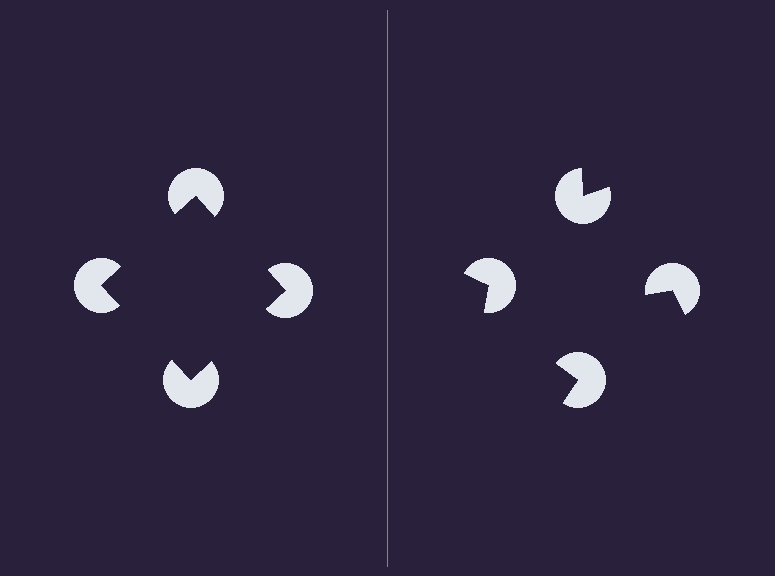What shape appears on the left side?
An illusory square.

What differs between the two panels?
The pac-man discs are positioned identically on both sides; only the wedge orientations differ. On the left they align to a square; on the right they are misaligned.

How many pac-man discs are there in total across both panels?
8 — 4 on each side.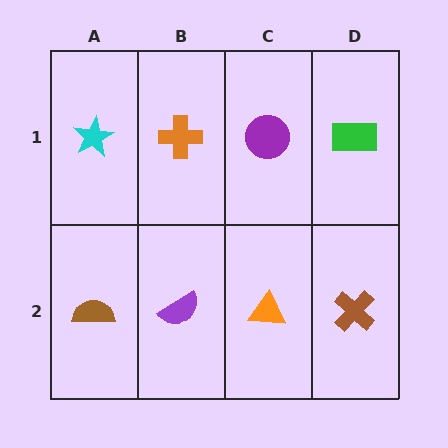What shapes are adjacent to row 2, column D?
A green rectangle (row 1, column D), an orange triangle (row 2, column C).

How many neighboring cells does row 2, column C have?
3.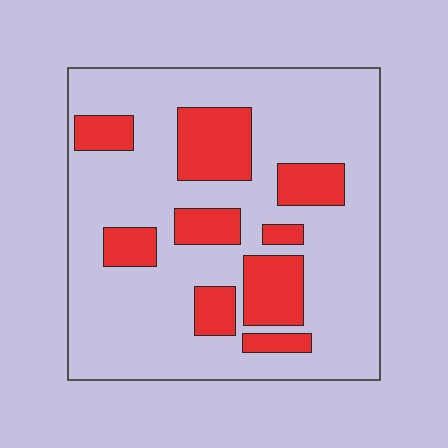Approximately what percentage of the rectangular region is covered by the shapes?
Approximately 25%.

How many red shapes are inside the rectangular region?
9.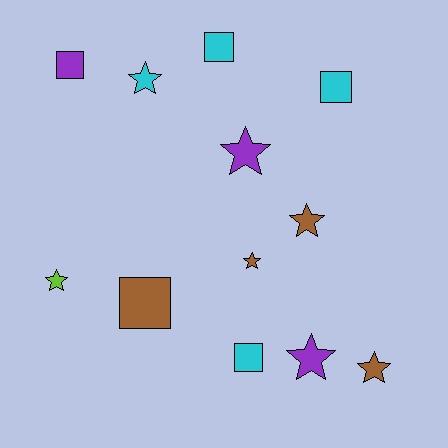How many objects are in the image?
There are 12 objects.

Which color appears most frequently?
Cyan, with 4 objects.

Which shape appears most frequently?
Star, with 7 objects.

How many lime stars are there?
There is 1 lime star.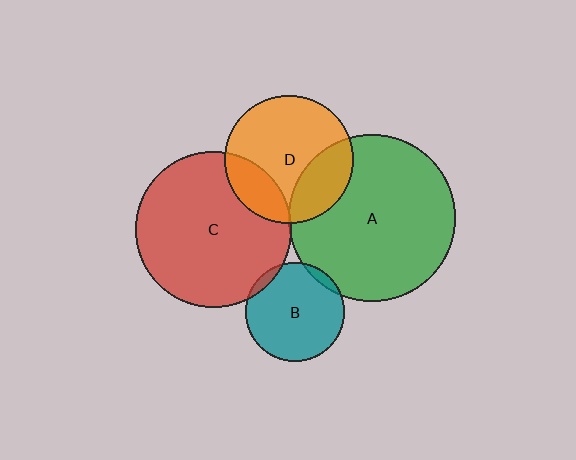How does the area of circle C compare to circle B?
Approximately 2.5 times.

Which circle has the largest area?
Circle A (green).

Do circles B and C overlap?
Yes.